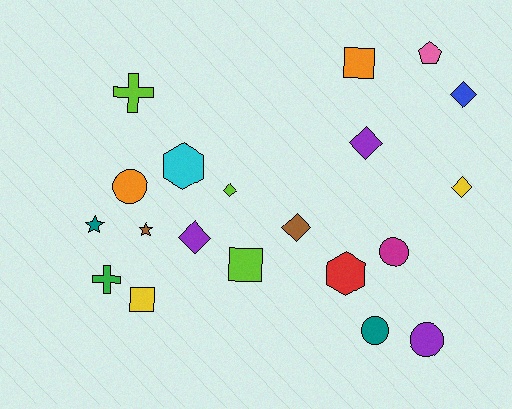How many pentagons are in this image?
There is 1 pentagon.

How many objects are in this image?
There are 20 objects.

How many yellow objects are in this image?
There are 2 yellow objects.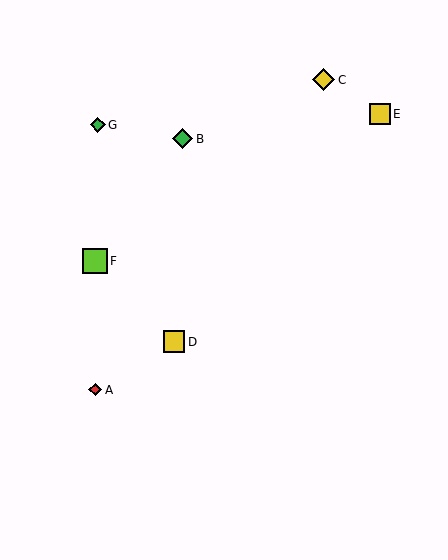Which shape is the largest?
The lime square (labeled F) is the largest.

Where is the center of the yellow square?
The center of the yellow square is at (380, 114).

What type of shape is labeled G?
Shape G is a green diamond.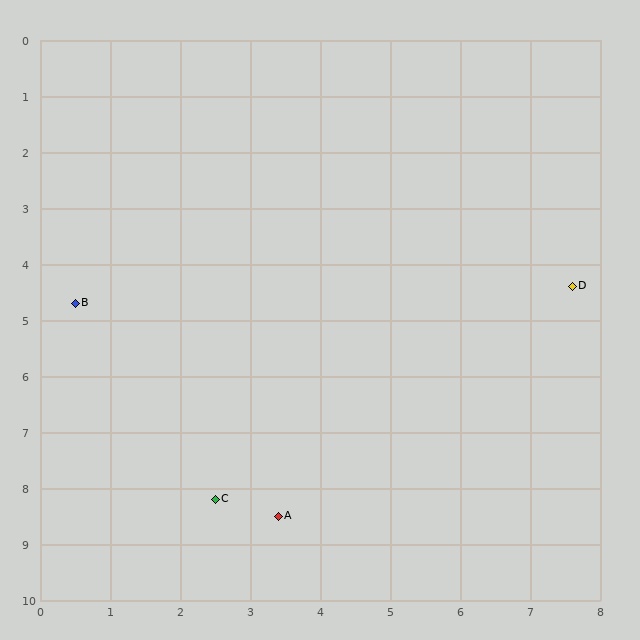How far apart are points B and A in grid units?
Points B and A are about 4.8 grid units apart.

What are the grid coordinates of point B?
Point B is at approximately (0.5, 4.7).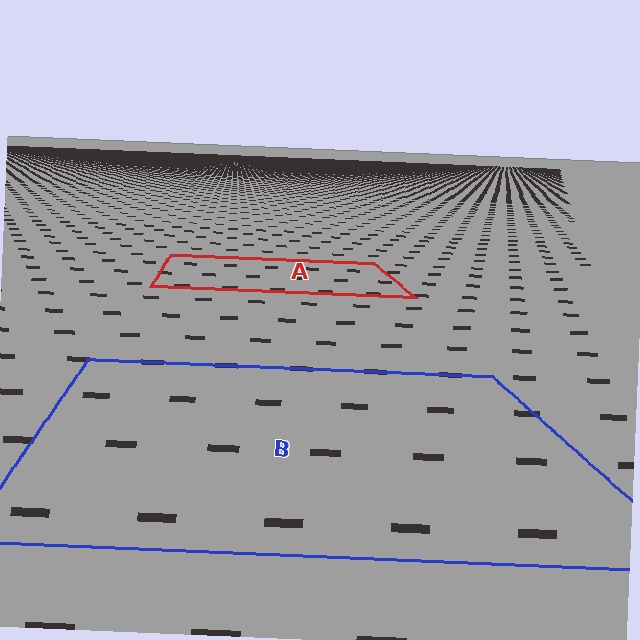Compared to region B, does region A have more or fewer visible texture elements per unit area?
Region A has more texture elements per unit area — they are packed more densely because it is farther away.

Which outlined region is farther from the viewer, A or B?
Region A is farther from the viewer — the texture elements inside it appear smaller and more densely packed.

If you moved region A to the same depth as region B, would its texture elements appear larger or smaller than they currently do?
They would appear larger. At a closer depth, the same texture elements are projected at a bigger on-screen size.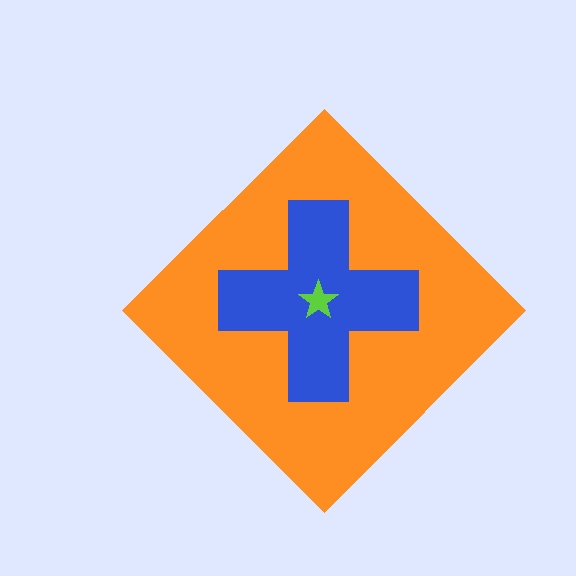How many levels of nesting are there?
3.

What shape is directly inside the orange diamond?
The blue cross.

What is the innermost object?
The lime star.